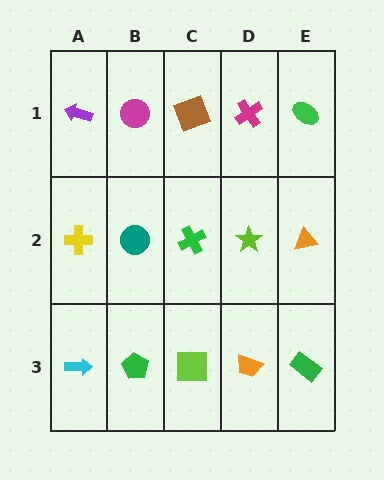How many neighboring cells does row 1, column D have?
3.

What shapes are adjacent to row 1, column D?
A lime star (row 2, column D), a brown square (row 1, column C), a green ellipse (row 1, column E).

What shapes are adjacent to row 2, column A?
A purple arrow (row 1, column A), a cyan arrow (row 3, column A), a teal circle (row 2, column B).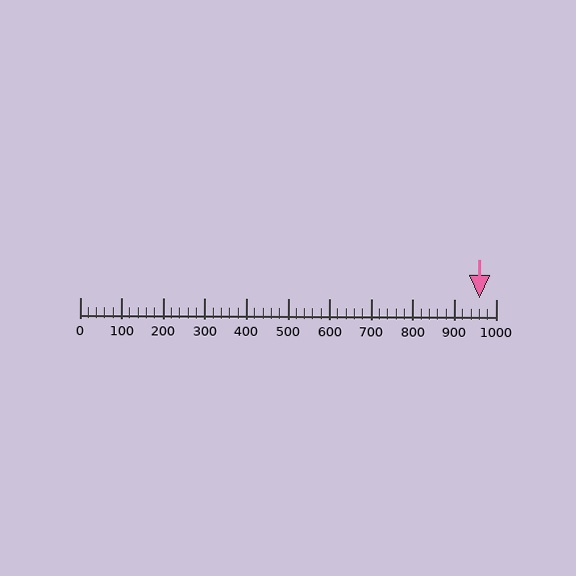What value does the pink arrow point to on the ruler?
The pink arrow points to approximately 960.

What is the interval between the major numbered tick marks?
The major tick marks are spaced 100 units apart.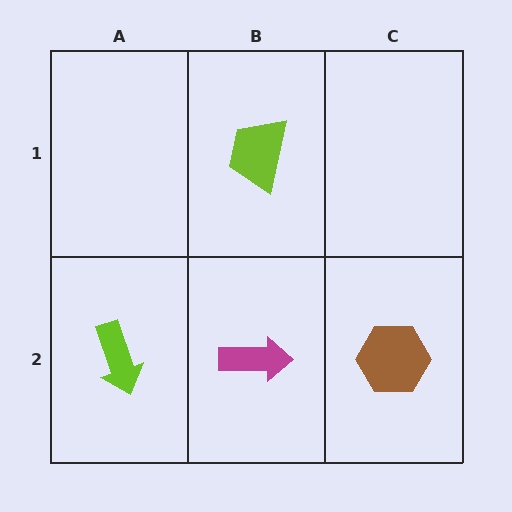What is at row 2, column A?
A lime arrow.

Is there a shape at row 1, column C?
No, that cell is empty.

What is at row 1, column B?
A lime trapezoid.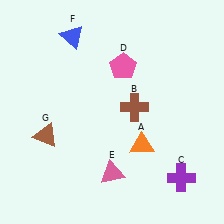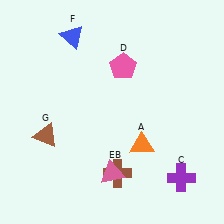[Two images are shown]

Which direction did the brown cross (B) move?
The brown cross (B) moved down.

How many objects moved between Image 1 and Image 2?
1 object moved between the two images.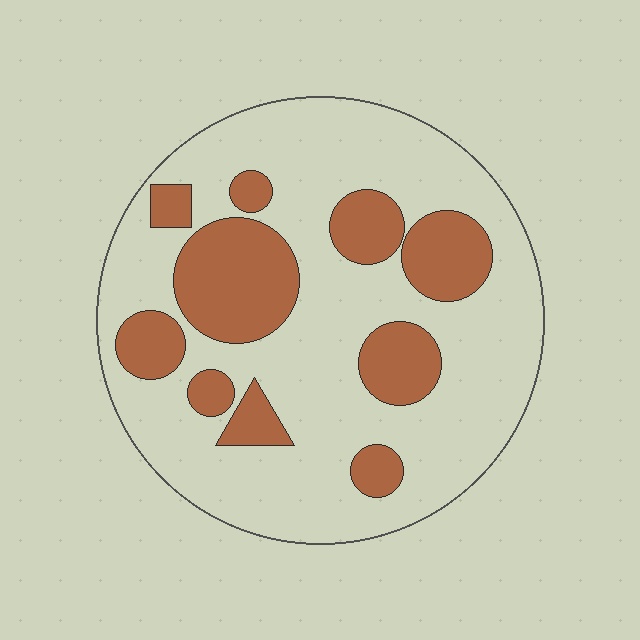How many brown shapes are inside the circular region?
10.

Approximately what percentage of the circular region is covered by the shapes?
Approximately 25%.